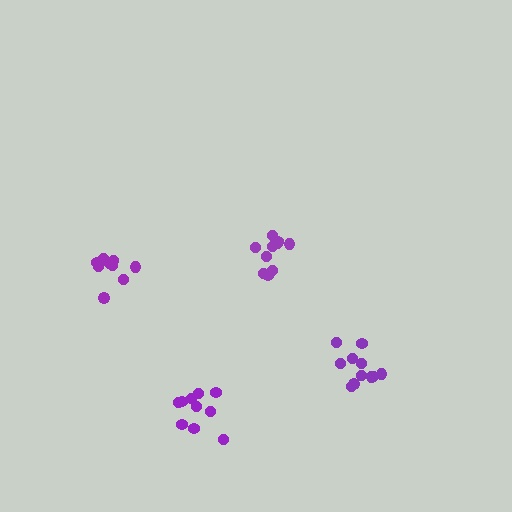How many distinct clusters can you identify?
There are 4 distinct clusters.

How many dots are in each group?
Group 1: 11 dots, Group 2: 10 dots, Group 3: 10 dots, Group 4: 11 dots (42 total).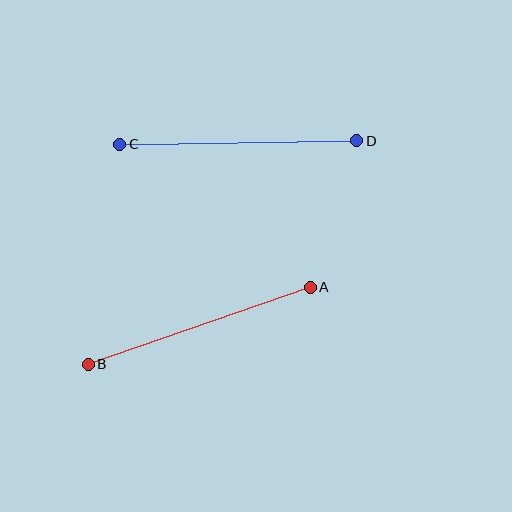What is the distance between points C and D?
The distance is approximately 237 pixels.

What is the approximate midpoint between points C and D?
The midpoint is at approximately (238, 142) pixels.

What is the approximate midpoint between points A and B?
The midpoint is at approximately (199, 326) pixels.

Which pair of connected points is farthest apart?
Points C and D are farthest apart.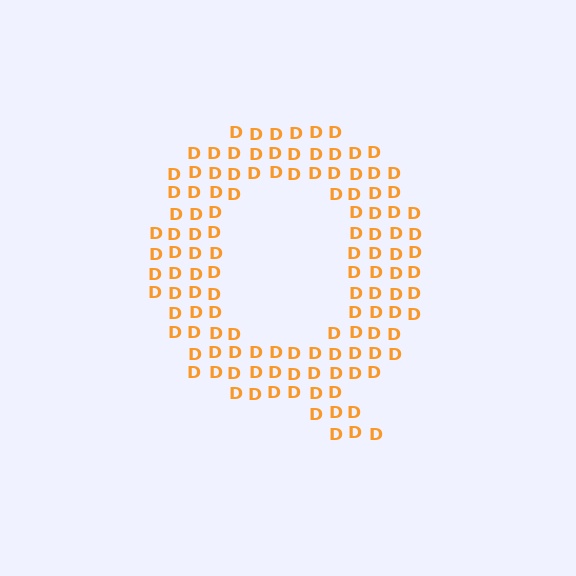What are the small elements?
The small elements are letter D's.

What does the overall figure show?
The overall figure shows the letter Q.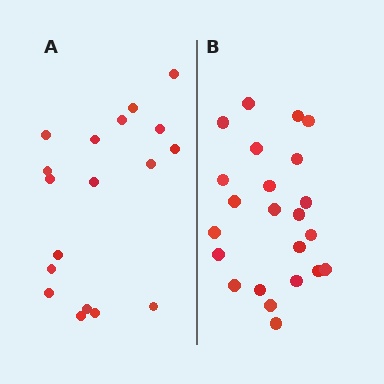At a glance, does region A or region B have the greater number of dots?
Region B (the right region) has more dots.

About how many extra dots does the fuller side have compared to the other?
Region B has about 5 more dots than region A.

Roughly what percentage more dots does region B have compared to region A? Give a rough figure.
About 30% more.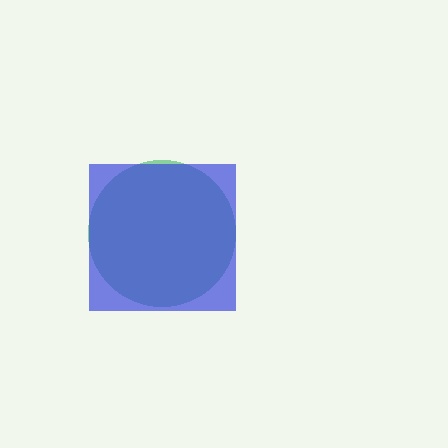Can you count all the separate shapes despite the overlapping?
Yes, there are 2 separate shapes.